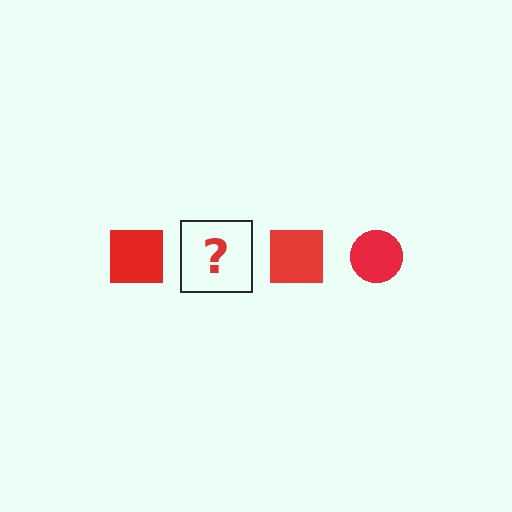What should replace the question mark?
The question mark should be replaced with a red circle.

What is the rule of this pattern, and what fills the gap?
The rule is that the pattern cycles through square, circle shapes in red. The gap should be filled with a red circle.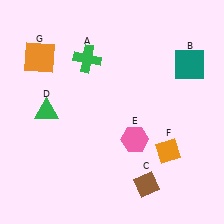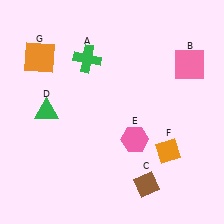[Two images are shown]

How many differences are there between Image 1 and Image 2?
There is 1 difference between the two images.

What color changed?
The square (B) changed from teal in Image 1 to pink in Image 2.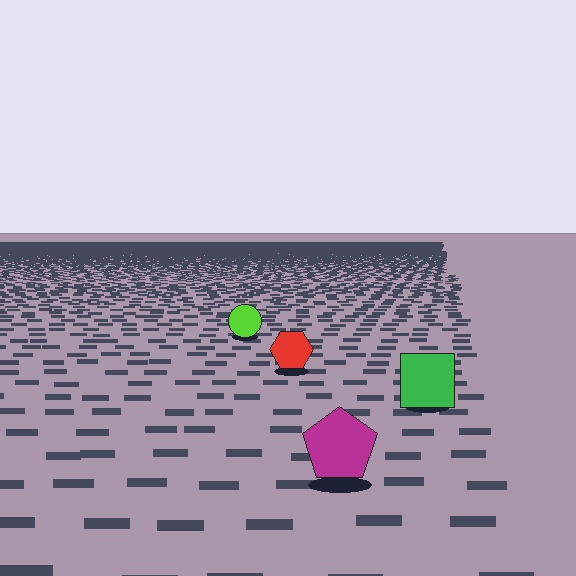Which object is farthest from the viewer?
The lime circle is farthest from the viewer. It appears smaller and the ground texture around it is denser.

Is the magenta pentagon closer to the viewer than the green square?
Yes. The magenta pentagon is closer — you can tell from the texture gradient: the ground texture is coarser near it.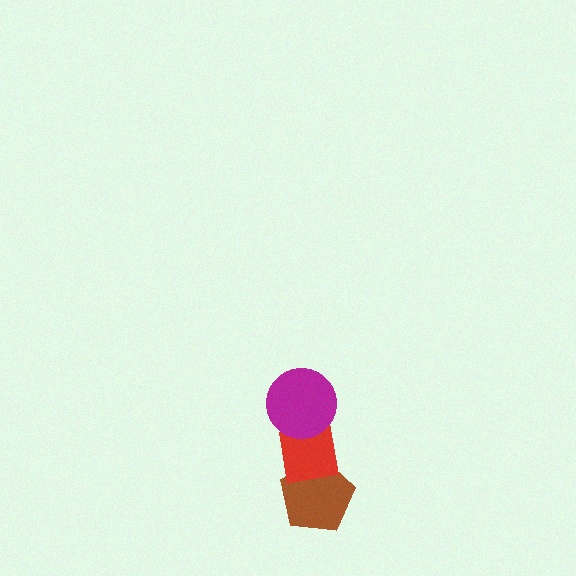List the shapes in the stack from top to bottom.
From top to bottom: the magenta circle, the red square, the brown pentagon.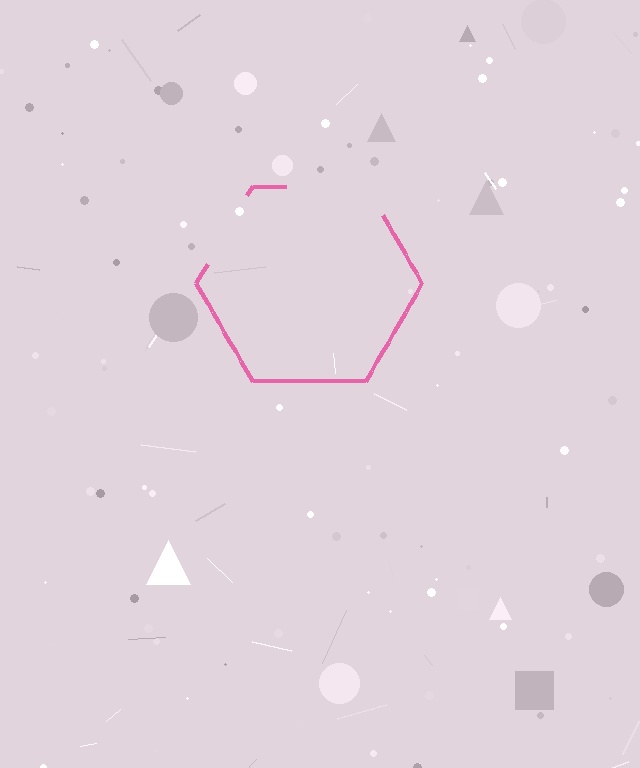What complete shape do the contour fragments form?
The contour fragments form a hexagon.